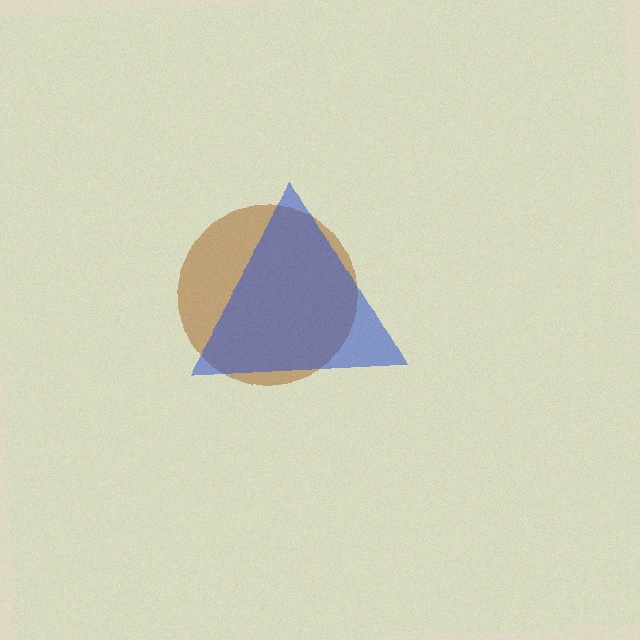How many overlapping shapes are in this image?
There are 2 overlapping shapes in the image.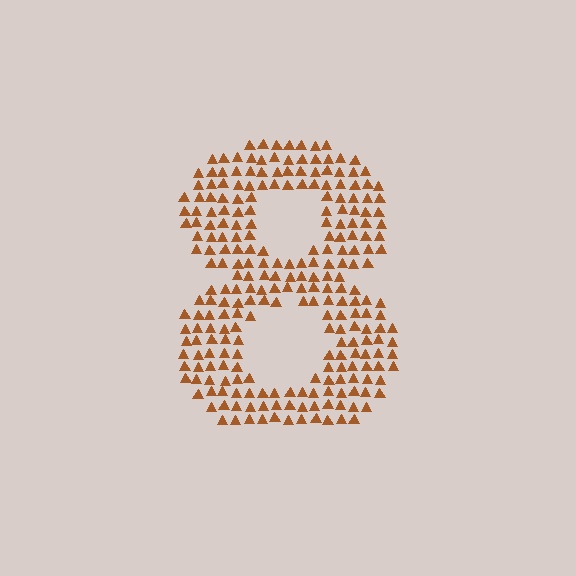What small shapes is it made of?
It is made of small triangles.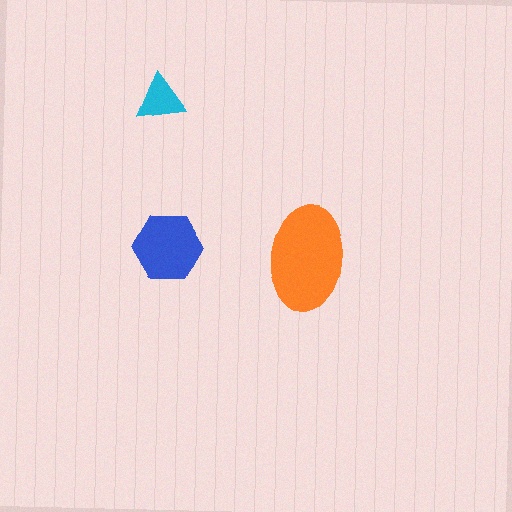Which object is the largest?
The orange ellipse.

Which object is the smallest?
The cyan triangle.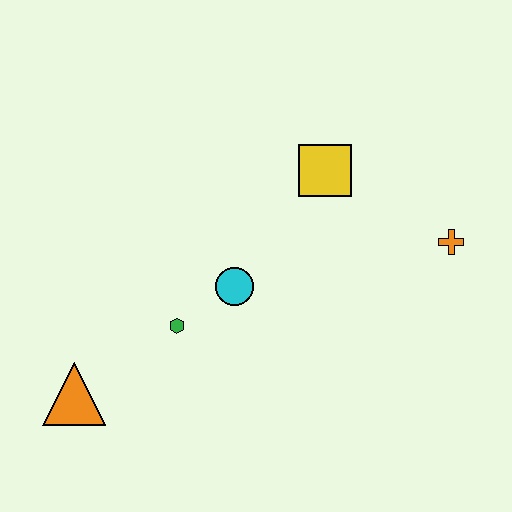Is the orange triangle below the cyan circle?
Yes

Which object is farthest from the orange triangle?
The orange cross is farthest from the orange triangle.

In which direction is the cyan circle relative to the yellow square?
The cyan circle is below the yellow square.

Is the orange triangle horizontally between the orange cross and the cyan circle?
No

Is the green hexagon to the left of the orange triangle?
No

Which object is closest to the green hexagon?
The cyan circle is closest to the green hexagon.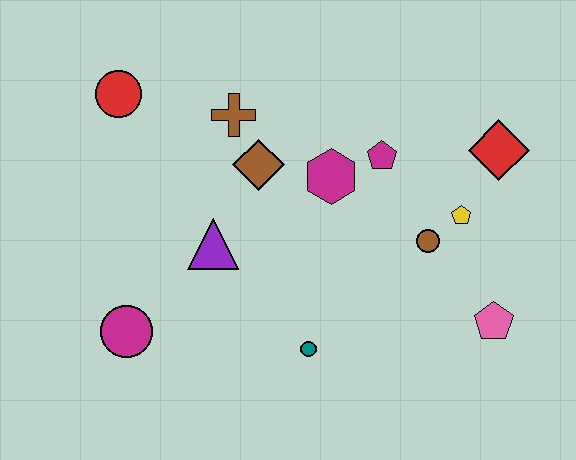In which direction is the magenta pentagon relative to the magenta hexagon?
The magenta pentagon is to the right of the magenta hexagon.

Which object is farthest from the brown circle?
The red circle is farthest from the brown circle.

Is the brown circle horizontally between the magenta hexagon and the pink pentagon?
Yes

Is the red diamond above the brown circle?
Yes